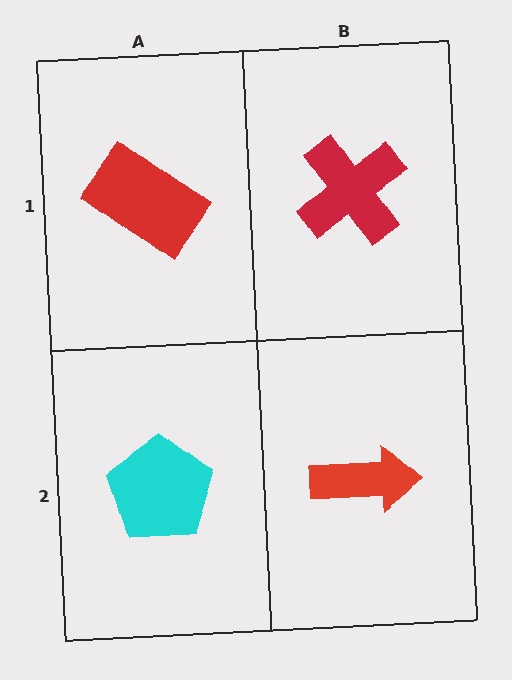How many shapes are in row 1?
2 shapes.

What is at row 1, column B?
A red cross.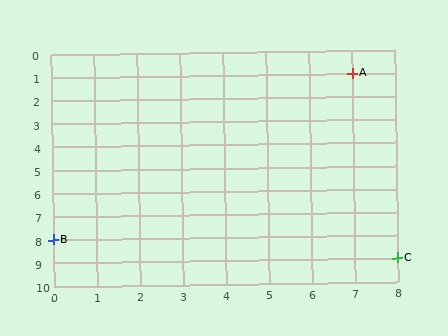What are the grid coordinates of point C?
Point C is at grid coordinates (8, 9).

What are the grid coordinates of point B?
Point B is at grid coordinates (0, 8).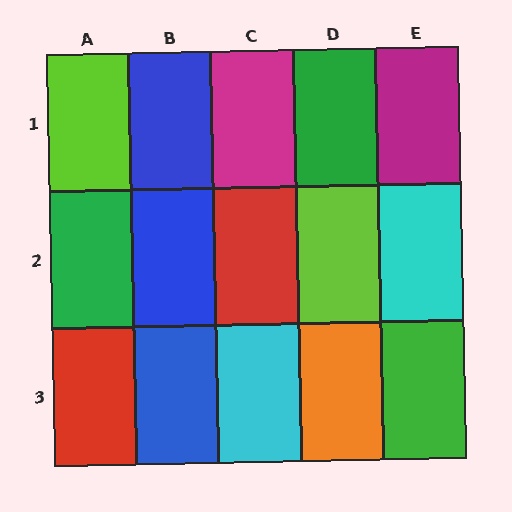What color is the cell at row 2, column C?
Red.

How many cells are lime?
2 cells are lime.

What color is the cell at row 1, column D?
Green.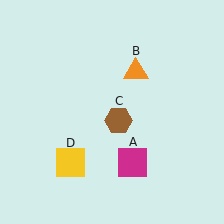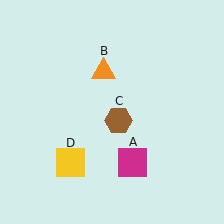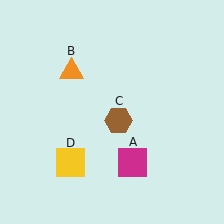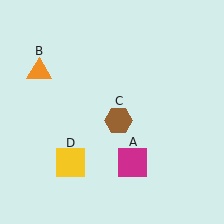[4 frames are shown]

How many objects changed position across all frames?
1 object changed position: orange triangle (object B).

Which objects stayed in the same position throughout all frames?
Magenta square (object A) and brown hexagon (object C) and yellow square (object D) remained stationary.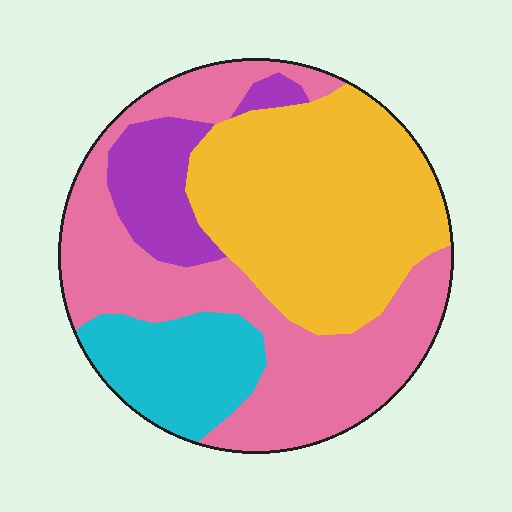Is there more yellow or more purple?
Yellow.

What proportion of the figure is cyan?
Cyan takes up about one eighth (1/8) of the figure.